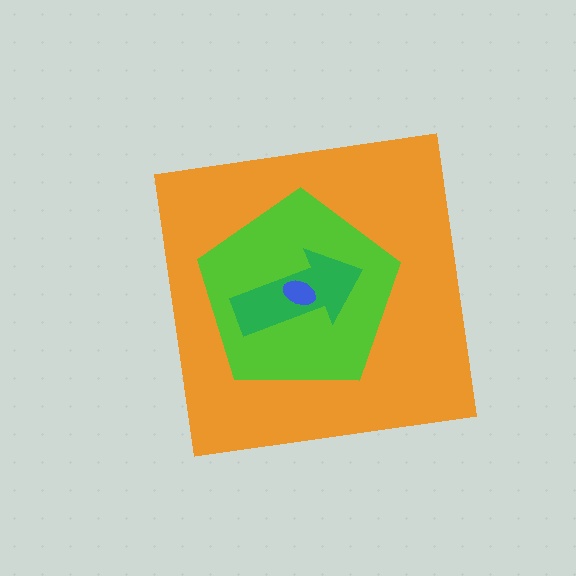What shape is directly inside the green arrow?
The blue ellipse.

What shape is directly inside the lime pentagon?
The green arrow.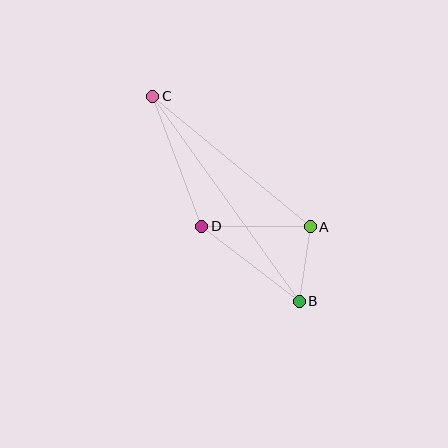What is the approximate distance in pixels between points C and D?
The distance between C and D is approximately 139 pixels.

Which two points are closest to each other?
Points A and B are closest to each other.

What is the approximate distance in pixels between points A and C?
The distance between A and C is approximately 204 pixels.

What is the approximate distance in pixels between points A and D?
The distance between A and D is approximately 108 pixels.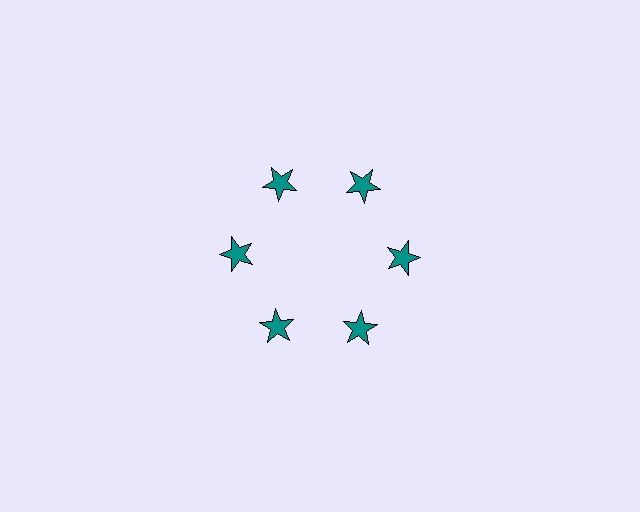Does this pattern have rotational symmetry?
Yes, this pattern has 6-fold rotational symmetry. It looks the same after rotating 60 degrees around the center.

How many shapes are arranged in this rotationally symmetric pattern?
There are 6 shapes, arranged in 6 groups of 1.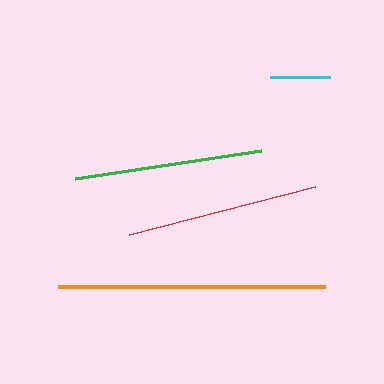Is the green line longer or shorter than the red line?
The red line is longer than the green line.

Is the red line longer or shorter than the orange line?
The orange line is longer than the red line.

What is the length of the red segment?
The red segment is approximately 192 pixels long.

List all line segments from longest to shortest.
From longest to shortest: orange, red, green, cyan.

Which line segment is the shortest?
The cyan line is the shortest at approximately 60 pixels.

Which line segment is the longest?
The orange line is the longest at approximately 267 pixels.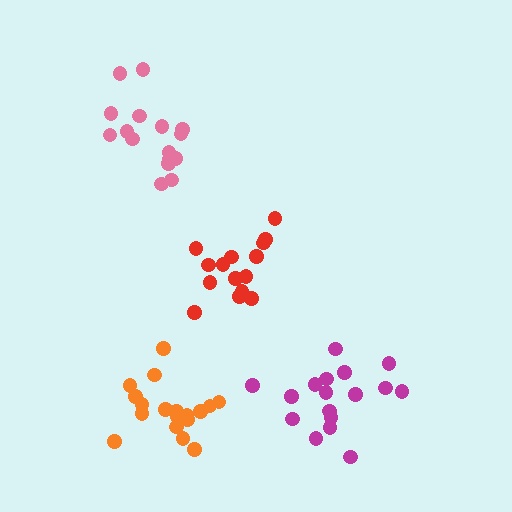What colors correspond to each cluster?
The clusters are colored: pink, magenta, red, orange.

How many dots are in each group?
Group 1: 16 dots, Group 2: 17 dots, Group 3: 15 dots, Group 4: 18 dots (66 total).